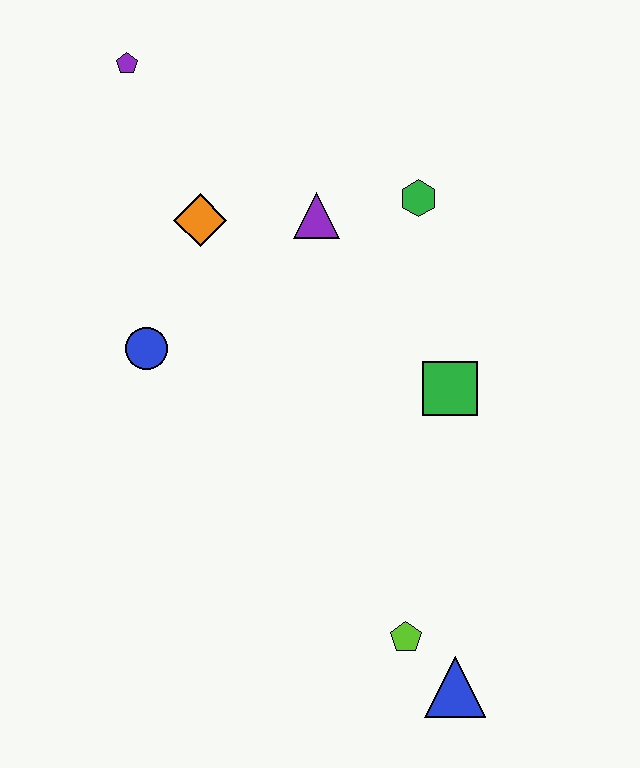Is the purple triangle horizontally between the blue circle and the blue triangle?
Yes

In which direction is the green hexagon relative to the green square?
The green hexagon is above the green square.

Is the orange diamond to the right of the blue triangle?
No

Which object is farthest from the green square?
The purple pentagon is farthest from the green square.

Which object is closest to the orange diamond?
The purple triangle is closest to the orange diamond.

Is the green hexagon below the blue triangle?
No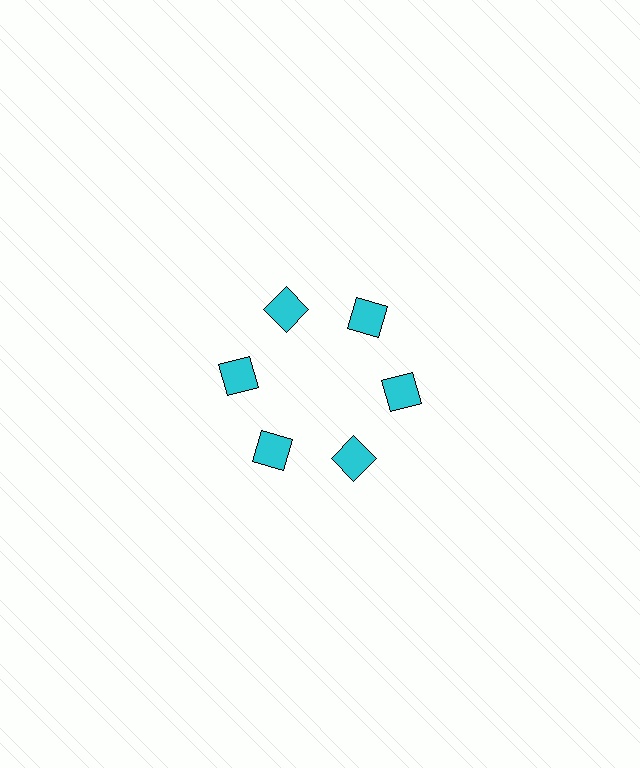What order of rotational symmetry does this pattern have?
This pattern has 6-fold rotational symmetry.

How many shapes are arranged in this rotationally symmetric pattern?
There are 6 shapes, arranged in 6 groups of 1.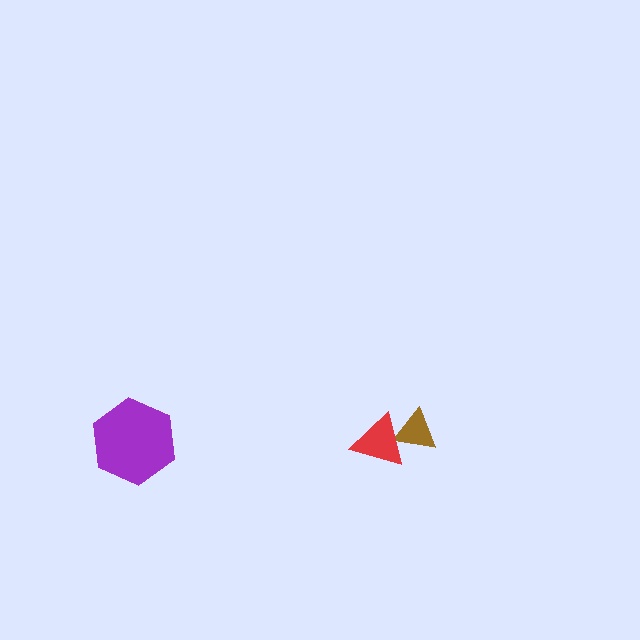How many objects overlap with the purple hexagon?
0 objects overlap with the purple hexagon.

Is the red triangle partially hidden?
No, no other shape covers it.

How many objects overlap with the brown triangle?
1 object overlaps with the brown triangle.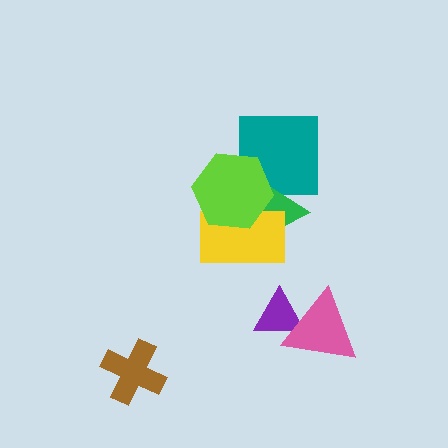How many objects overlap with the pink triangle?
1 object overlaps with the pink triangle.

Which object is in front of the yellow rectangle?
The lime hexagon is in front of the yellow rectangle.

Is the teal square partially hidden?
Yes, it is partially covered by another shape.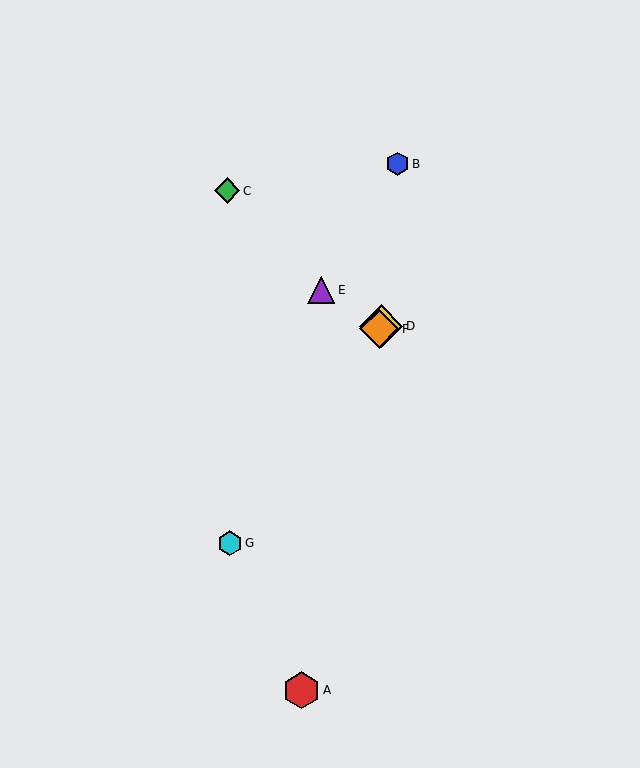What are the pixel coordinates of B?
Object B is at (398, 164).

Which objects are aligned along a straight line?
Objects D, F, G are aligned along a straight line.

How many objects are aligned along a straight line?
3 objects (D, F, G) are aligned along a straight line.